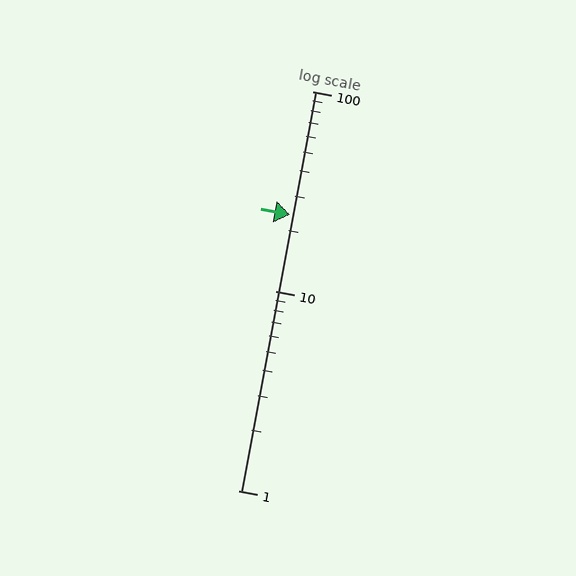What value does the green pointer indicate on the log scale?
The pointer indicates approximately 24.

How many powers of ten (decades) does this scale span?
The scale spans 2 decades, from 1 to 100.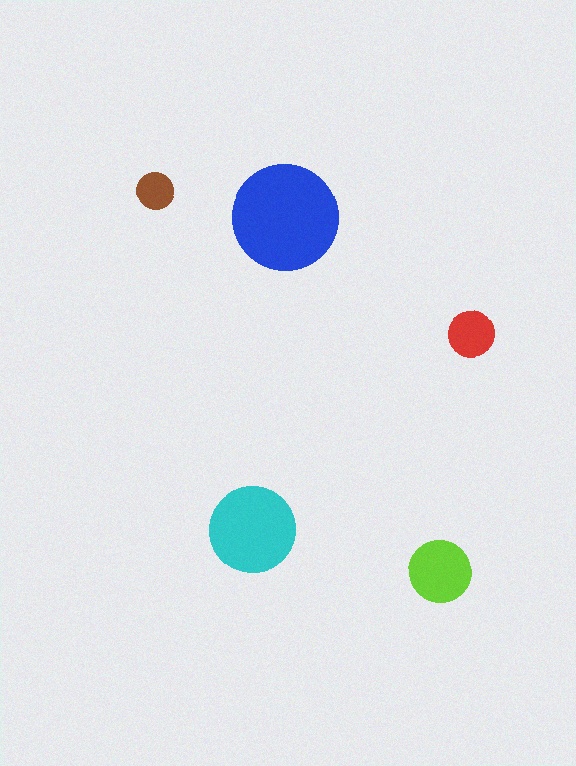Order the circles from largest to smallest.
the blue one, the cyan one, the lime one, the red one, the brown one.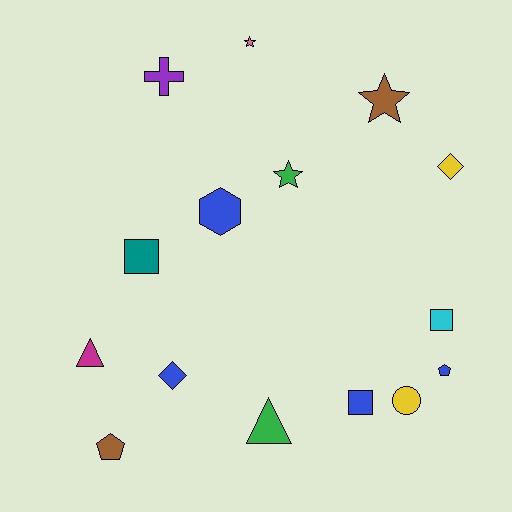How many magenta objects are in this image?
There is 1 magenta object.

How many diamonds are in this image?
There are 2 diamonds.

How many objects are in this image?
There are 15 objects.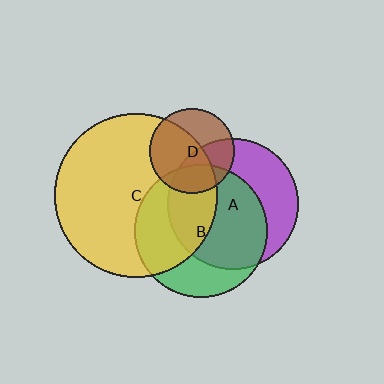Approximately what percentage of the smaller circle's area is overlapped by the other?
Approximately 50%.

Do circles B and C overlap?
Yes.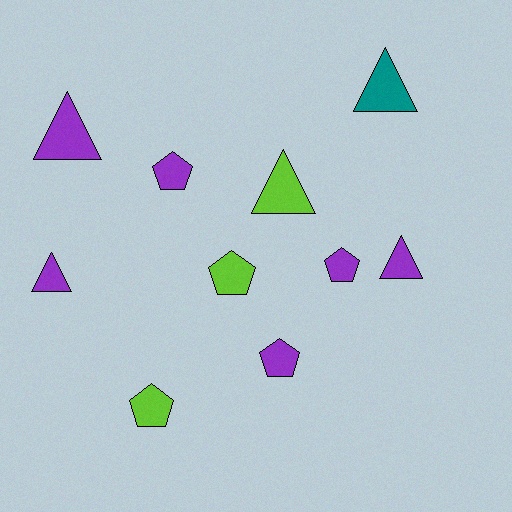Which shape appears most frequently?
Triangle, with 5 objects.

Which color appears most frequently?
Purple, with 6 objects.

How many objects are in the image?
There are 10 objects.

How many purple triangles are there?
There are 3 purple triangles.